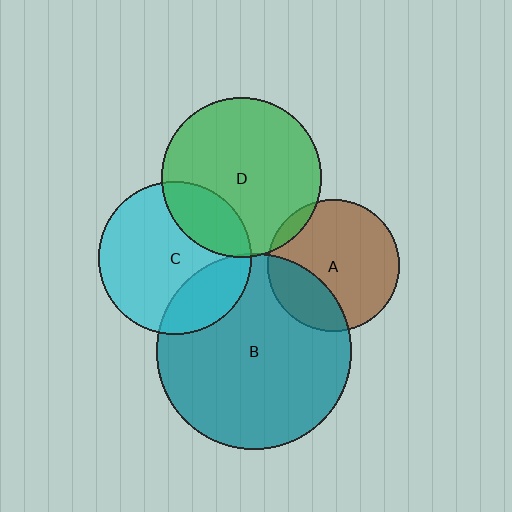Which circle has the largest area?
Circle B (teal).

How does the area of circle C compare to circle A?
Approximately 1.3 times.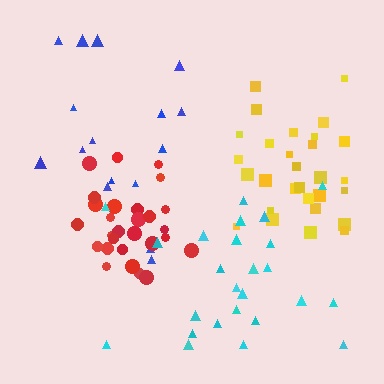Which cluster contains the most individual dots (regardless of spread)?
Yellow (29).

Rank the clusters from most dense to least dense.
red, yellow, cyan, blue.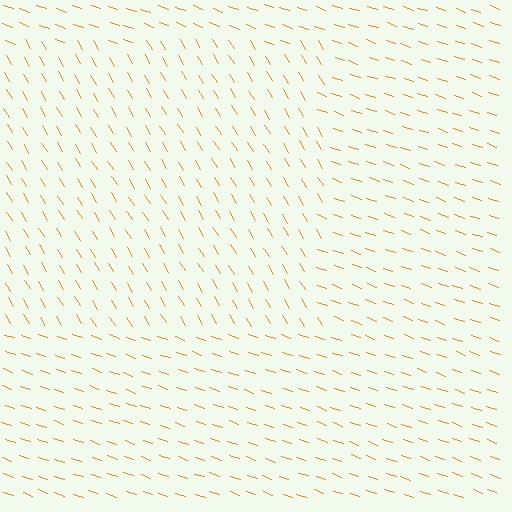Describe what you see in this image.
The image is filled with small orange line segments. A rectangle region in the image has lines oriented differently from the surrounding lines, creating a visible texture boundary.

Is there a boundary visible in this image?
Yes, there is a texture boundary formed by a change in line orientation.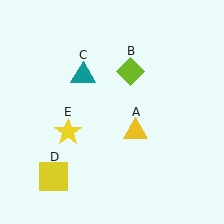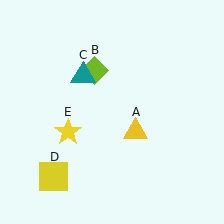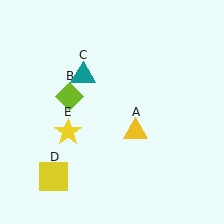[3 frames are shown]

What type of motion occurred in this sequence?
The lime diamond (object B) rotated counterclockwise around the center of the scene.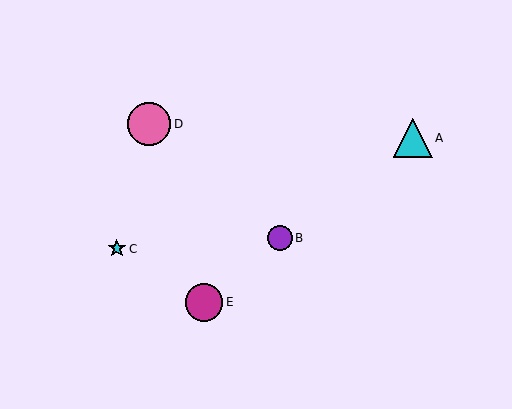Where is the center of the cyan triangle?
The center of the cyan triangle is at (413, 138).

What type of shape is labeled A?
Shape A is a cyan triangle.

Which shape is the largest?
The pink circle (labeled D) is the largest.